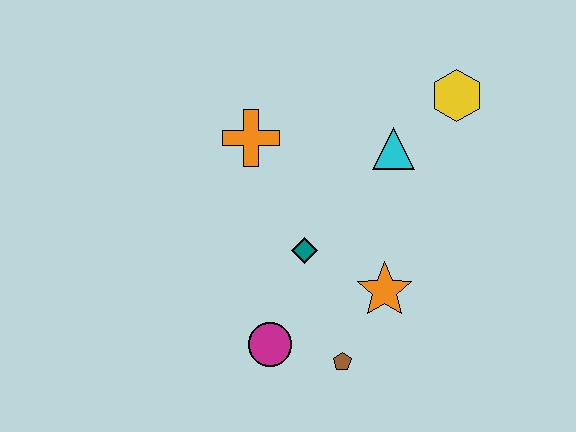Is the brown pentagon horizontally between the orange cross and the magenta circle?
No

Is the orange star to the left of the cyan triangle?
Yes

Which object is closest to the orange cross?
The teal diamond is closest to the orange cross.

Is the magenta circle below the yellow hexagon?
Yes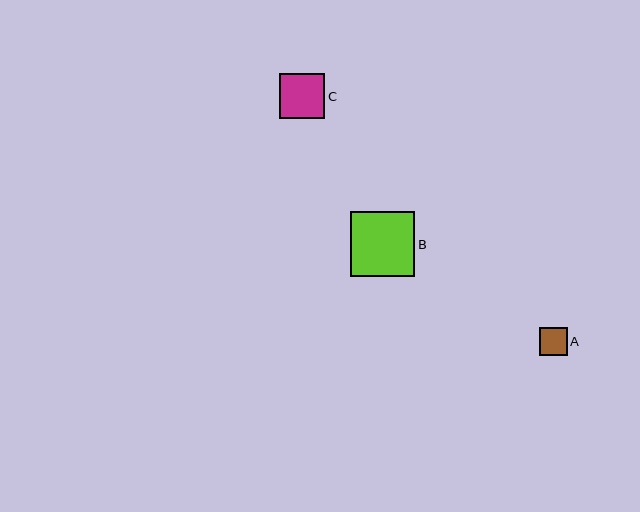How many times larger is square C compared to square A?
Square C is approximately 1.6 times the size of square A.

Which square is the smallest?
Square A is the smallest with a size of approximately 27 pixels.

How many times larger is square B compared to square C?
Square B is approximately 1.4 times the size of square C.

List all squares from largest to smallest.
From largest to smallest: B, C, A.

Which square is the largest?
Square B is the largest with a size of approximately 65 pixels.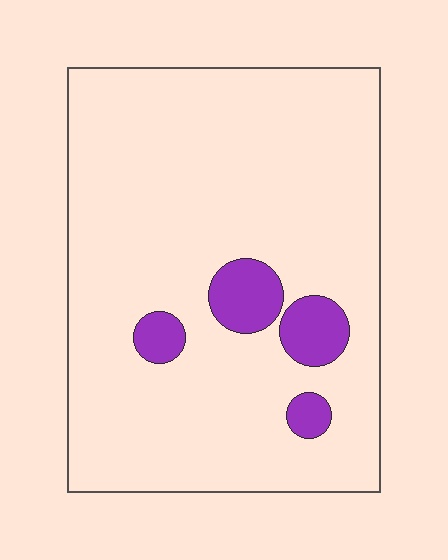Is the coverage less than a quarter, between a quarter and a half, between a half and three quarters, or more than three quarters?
Less than a quarter.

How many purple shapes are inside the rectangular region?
4.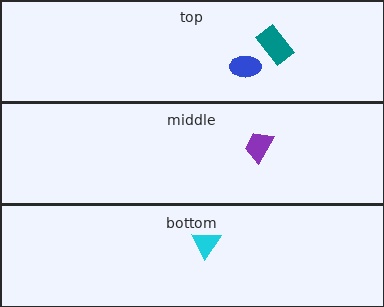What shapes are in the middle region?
The purple trapezoid.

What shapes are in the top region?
The teal rectangle, the blue ellipse.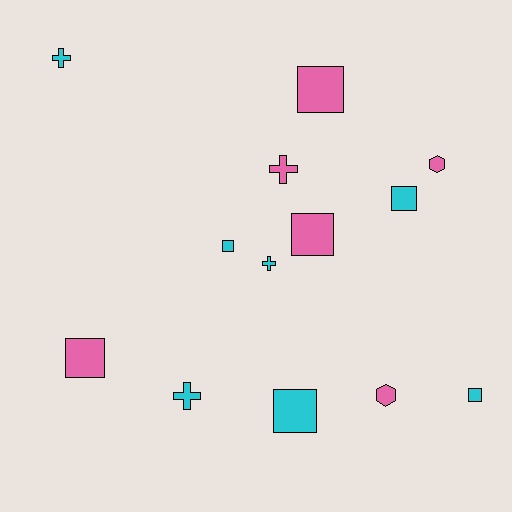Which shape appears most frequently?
Square, with 7 objects.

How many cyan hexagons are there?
There are no cyan hexagons.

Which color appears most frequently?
Cyan, with 7 objects.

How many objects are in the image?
There are 13 objects.